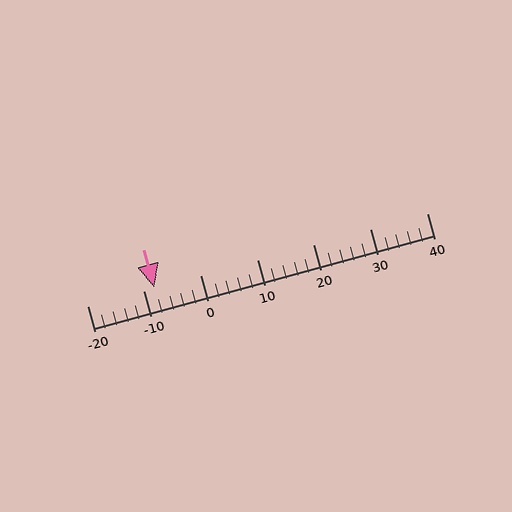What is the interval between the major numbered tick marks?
The major tick marks are spaced 10 units apart.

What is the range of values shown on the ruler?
The ruler shows values from -20 to 40.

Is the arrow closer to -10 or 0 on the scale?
The arrow is closer to -10.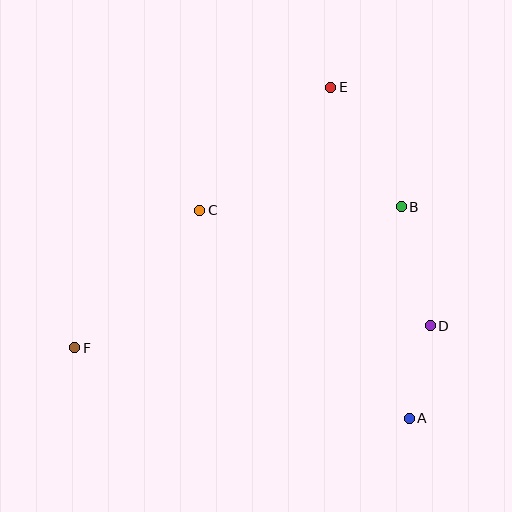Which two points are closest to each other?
Points A and D are closest to each other.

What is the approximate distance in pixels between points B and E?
The distance between B and E is approximately 139 pixels.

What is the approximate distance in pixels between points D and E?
The distance between D and E is approximately 259 pixels.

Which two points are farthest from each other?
Points E and F are farthest from each other.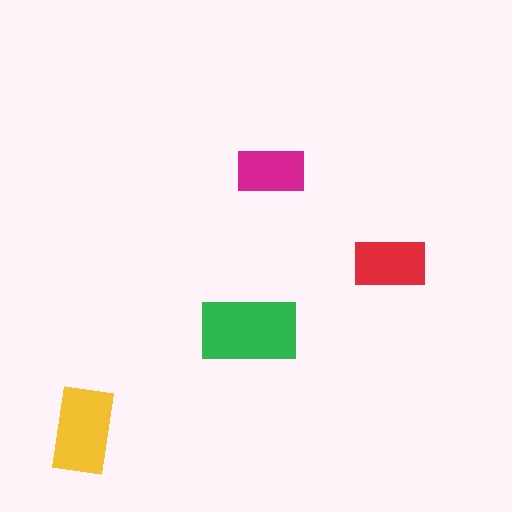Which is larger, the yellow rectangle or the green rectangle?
The green one.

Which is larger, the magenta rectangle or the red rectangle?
The red one.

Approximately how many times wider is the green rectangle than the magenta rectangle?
About 1.5 times wider.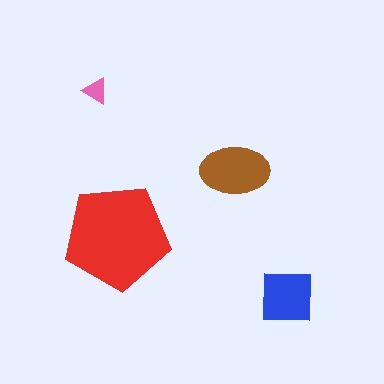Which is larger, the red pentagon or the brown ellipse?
The red pentagon.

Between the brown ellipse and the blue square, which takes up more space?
The brown ellipse.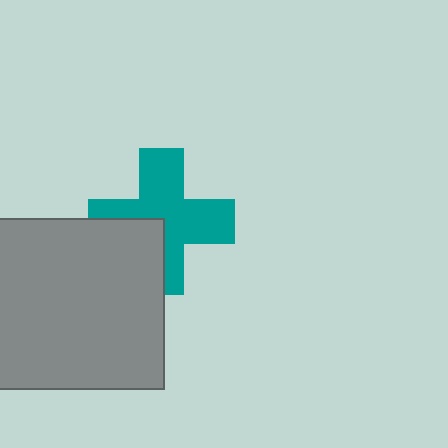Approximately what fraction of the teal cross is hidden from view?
Roughly 30% of the teal cross is hidden behind the gray rectangle.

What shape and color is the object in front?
The object in front is a gray rectangle.